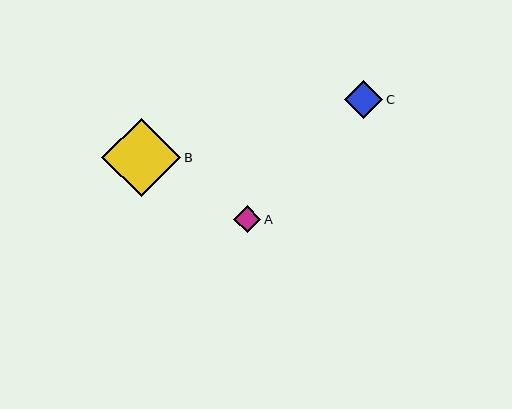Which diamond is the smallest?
Diamond A is the smallest with a size of approximately 27 pixels.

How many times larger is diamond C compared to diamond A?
Diamond C is approximately 1.4 times the size of diamond A.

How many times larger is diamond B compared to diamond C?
Diamond B is approximately 2.0 times the size of diamond C.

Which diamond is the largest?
Diamond B is the largest with a size of approximately 79 pixels.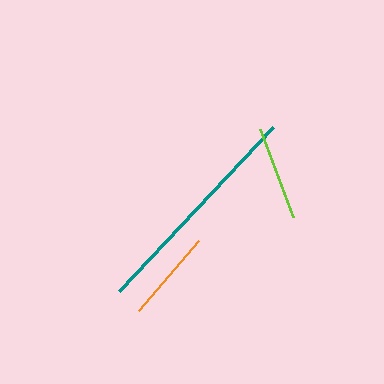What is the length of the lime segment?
The lime segment is approximately 94 pixels long.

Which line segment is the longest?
The teal line is the longest at approximately 225 pixels.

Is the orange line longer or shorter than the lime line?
The lime line is longer than the orange line.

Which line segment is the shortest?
The orange line is the shortest at approximately 92 pixels.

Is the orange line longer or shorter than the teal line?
The teal line is longer than the orange line.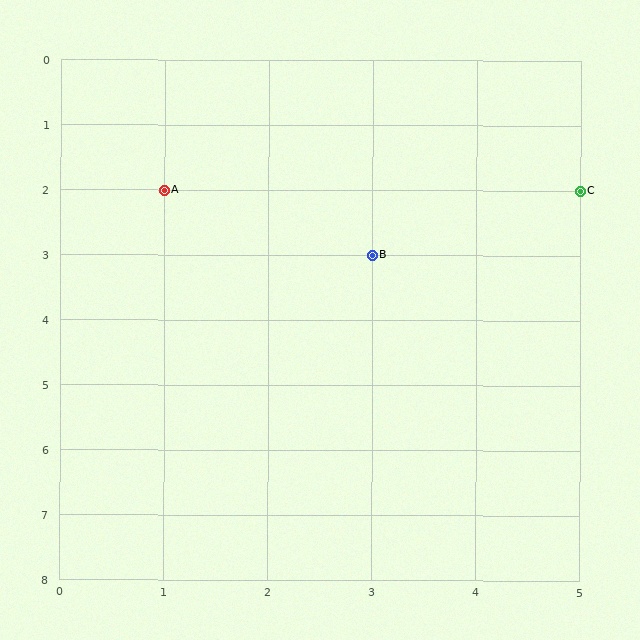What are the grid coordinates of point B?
Point B is at grid coordinates (3, 3).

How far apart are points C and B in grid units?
Points C and B are 2 columns and 1 row apart (about 2.2 grid units diagonally).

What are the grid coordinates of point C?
Point C is at grid coordinates (5, 2).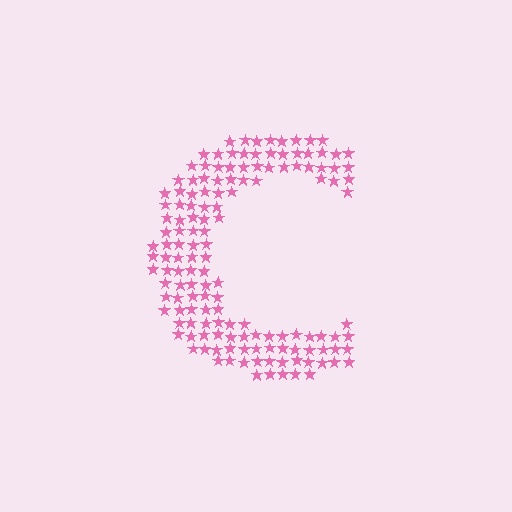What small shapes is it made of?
It is made of small stars.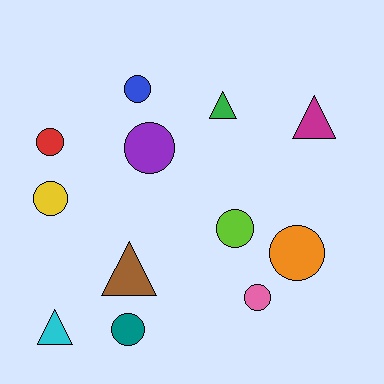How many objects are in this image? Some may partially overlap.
There are 12 objects.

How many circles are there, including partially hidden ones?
There are 8 circles.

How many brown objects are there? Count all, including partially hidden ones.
There is 1 brown object.